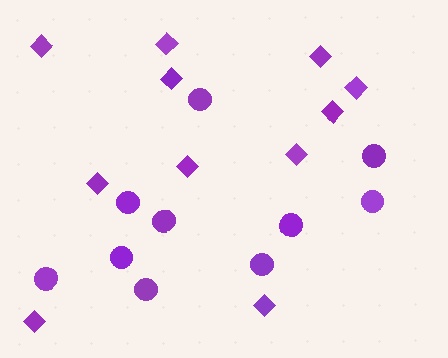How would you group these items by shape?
There are 2 groups: one group of circles (10) and one group of diamonds (11).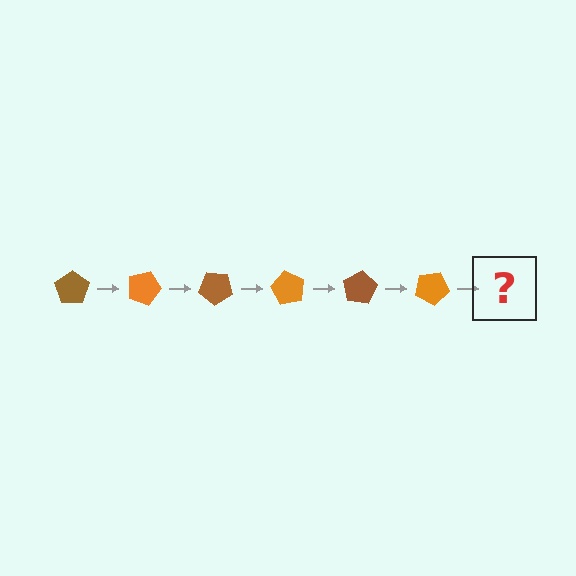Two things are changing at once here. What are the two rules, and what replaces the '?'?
The two rules are that it rotates 20 degrees each step and the color cycles through brown and orange. The '?' should be a brown pentagon, rotated 120 degrees from the start.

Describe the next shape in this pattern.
It should be a brown pentagon, rotated 120 degrees from the start.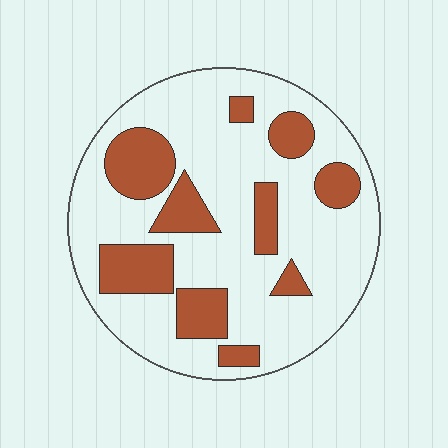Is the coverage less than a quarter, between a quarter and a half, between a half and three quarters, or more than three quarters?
Between a quarter and a half.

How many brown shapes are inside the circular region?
10.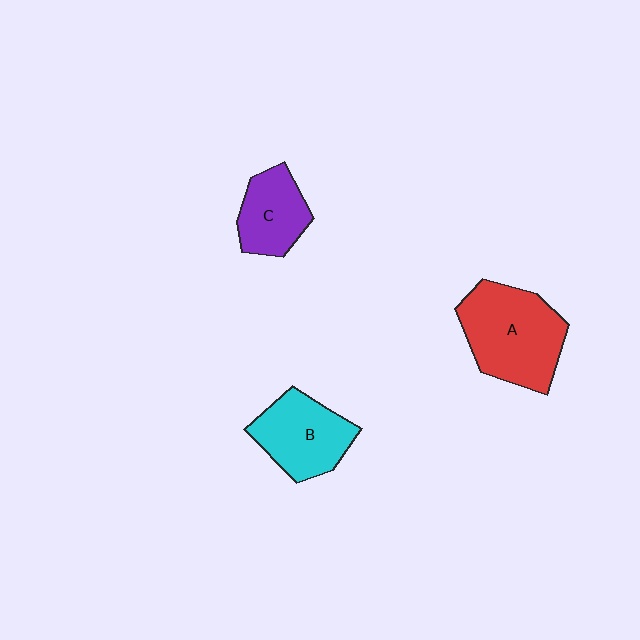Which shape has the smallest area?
Shape C (purple).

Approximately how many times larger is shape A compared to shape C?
Approximately 1.7 times.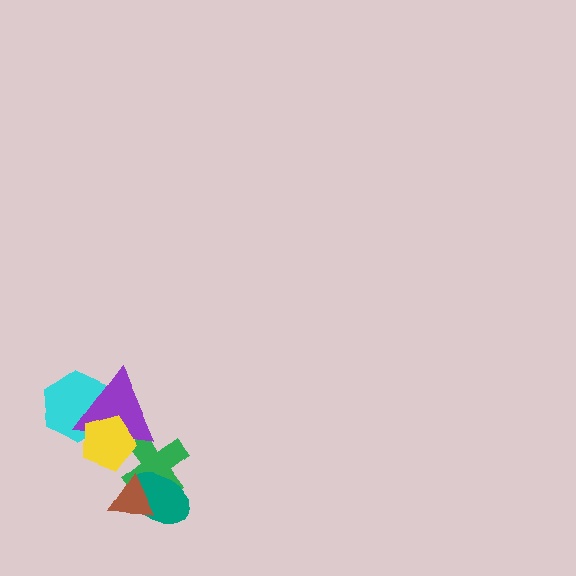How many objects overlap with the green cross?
4 objects overlap with the green cross.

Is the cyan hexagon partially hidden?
Yes, it is partially covered by another shape.